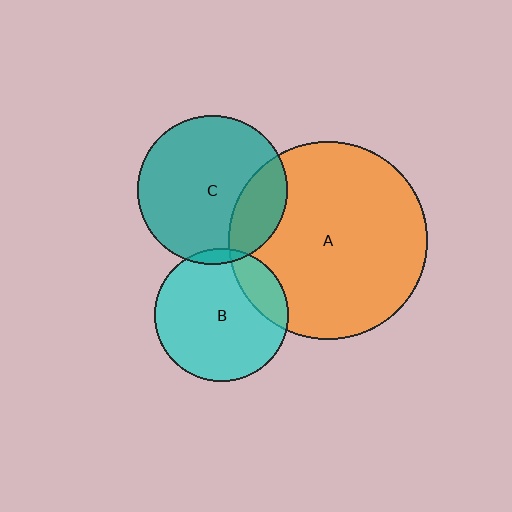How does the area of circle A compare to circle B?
Approximately 2.2 times.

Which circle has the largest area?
Circle A (orange).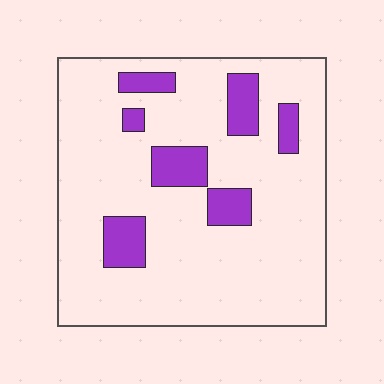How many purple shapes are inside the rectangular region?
7.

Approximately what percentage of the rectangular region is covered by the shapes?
Approximately 15%.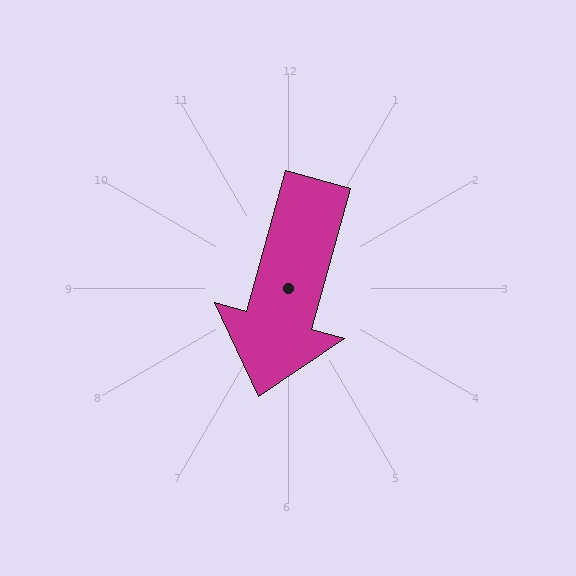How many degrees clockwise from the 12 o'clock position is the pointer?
Approximately 195 degrees.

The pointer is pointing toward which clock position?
Roughly 7 o'clock.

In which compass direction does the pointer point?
South.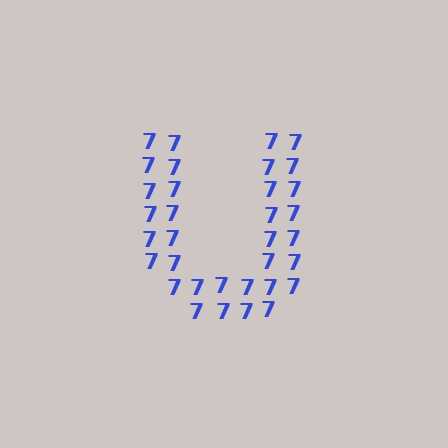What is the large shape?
The large shape is the letter U.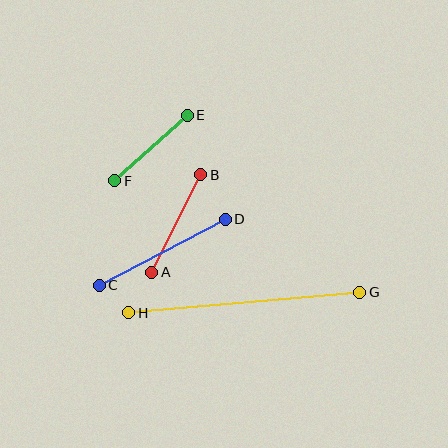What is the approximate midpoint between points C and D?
The midpoint is at approximately (162, 252) pixels.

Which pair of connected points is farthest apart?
Points G and H are farthest apart.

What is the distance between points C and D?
The distance is approximately 143 pixels.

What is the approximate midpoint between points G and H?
The midpoint is at approximately (244, 303) pixels.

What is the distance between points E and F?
The distance is approximately 98 pixels.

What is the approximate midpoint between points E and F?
The midpoint is at approximately (151, 148) pixels.